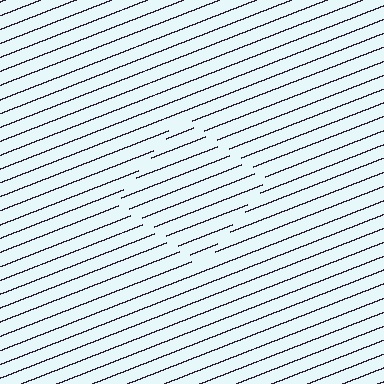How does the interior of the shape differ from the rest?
The interior of the shape contains the same grating, shifted by half a period — the contour is defined by the phase discontinuity where line-ends from the inner and outer gratings abut.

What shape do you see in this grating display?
An illusory square. The interior of the shape contains the same grating, shifted by half a period — the contour is defined by the phase discontinuity where line-ends from the inner and outer gratings abut.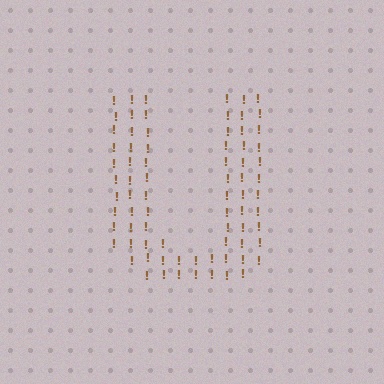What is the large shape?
The large shape is the letter U.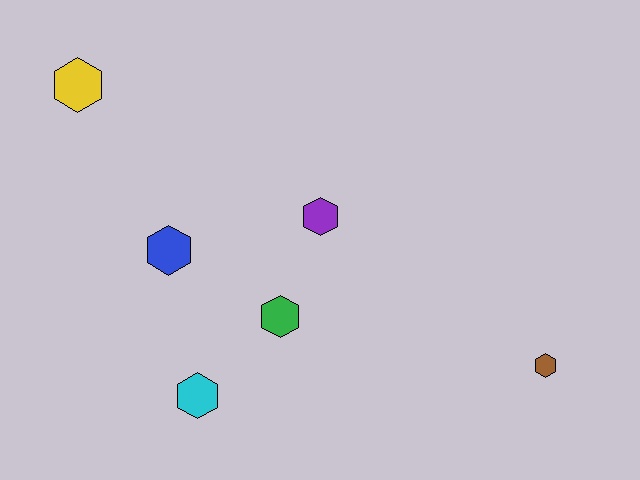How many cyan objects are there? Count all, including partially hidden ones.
There is 1 cyan object.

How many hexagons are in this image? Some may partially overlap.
There are 6 hexagons.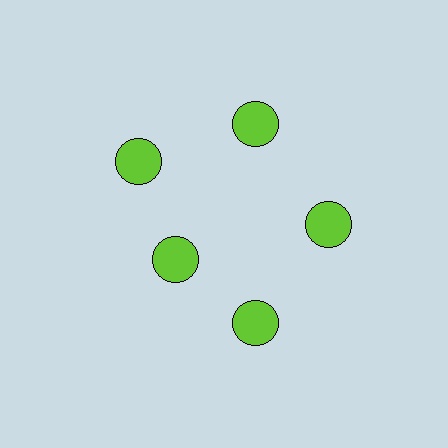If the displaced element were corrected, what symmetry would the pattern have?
It would have 5-fold rotational symmetry — the pattern would map onto itself every 72 degrees.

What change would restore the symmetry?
The symmetry would be restored by moving it outward, back onto the ring so that all 5 circles sit at equal angles and equal distance from the center.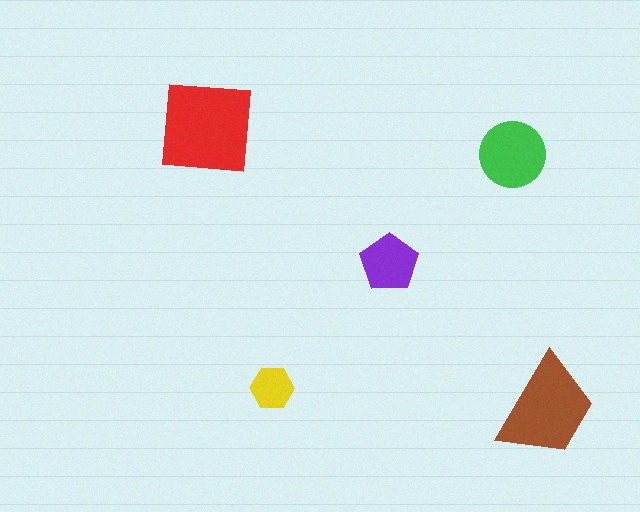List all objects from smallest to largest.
The yellow hexagon, the purple pentagon, the green circle, the brown trapezoid, the red square.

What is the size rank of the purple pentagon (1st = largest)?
4th.